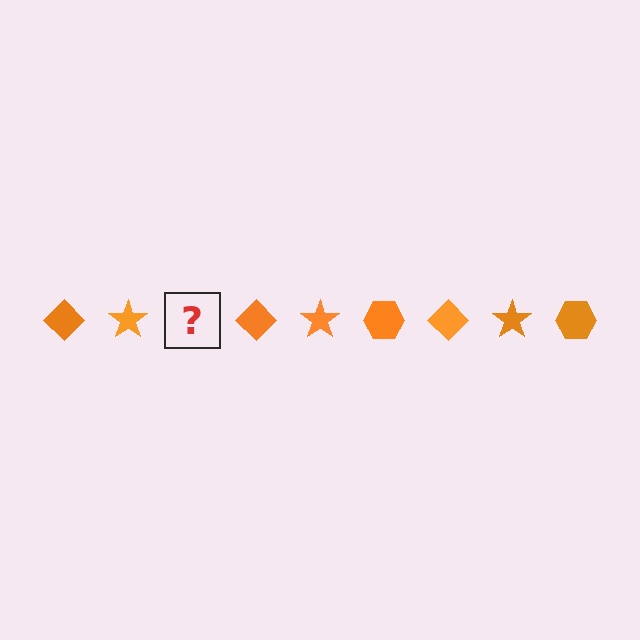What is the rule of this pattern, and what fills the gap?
The rule is that the pattern cycles through diamond, star, hexagon shapes in orange. The gap should be filled with an orange hexagon.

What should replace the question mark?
The question mark should be replaced with an orange hexagon.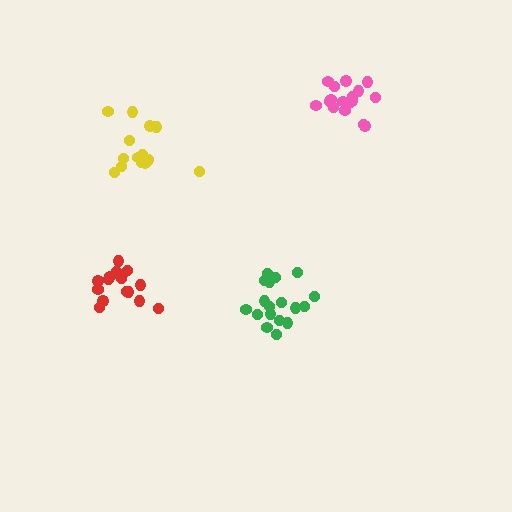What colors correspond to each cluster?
The clusters are colored: green, yellow, red, pink.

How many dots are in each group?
Group 1: 18 dots, Group 2: 15 dots, Group 3: 16 dots, Group 4: 17 dots (66 total).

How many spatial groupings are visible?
There are 4 spatial groupings.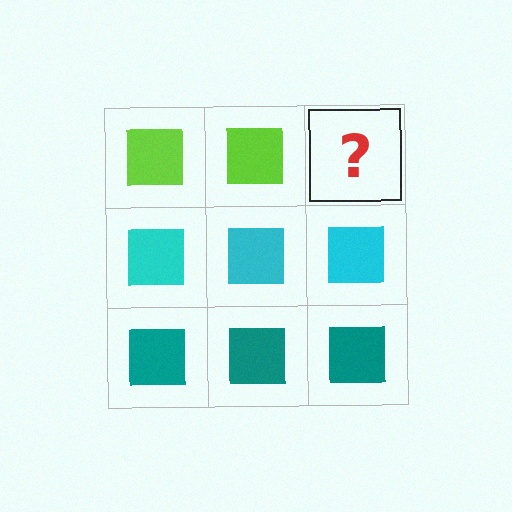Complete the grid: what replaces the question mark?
The question mark should be replaced with a lime square.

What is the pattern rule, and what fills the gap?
The rule is that each row has a consistent color. The gap should be filled with a lime square.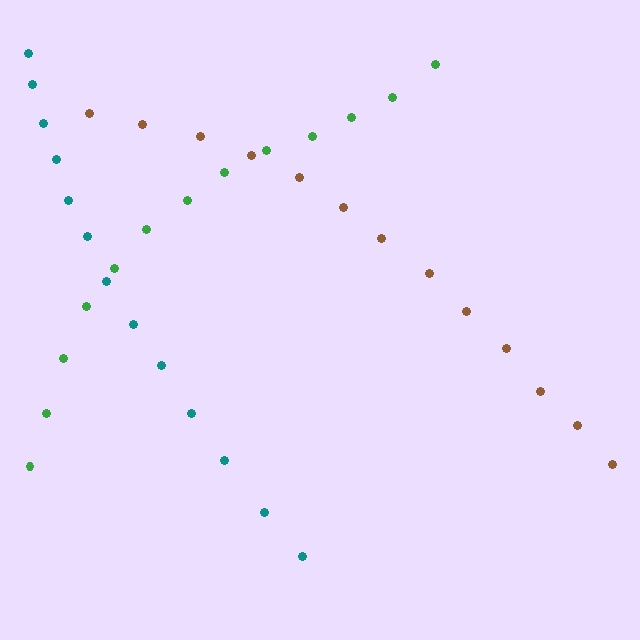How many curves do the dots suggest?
There are 3 distinct paths.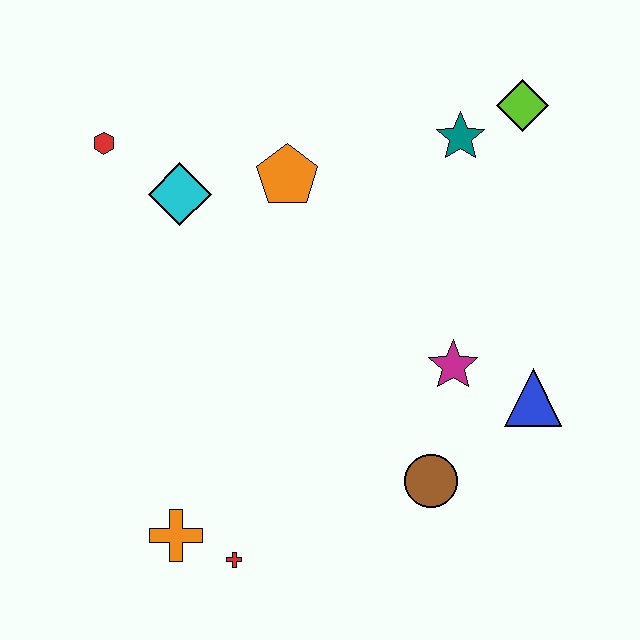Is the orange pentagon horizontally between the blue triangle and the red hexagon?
Yes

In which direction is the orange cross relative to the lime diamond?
The orange cross is below the lime diamond.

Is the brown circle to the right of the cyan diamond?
Yes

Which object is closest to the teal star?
The lime diamond is closest to the teal star.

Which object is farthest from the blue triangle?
The red hexagon is farthest from the blue triangle.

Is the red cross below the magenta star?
Yes